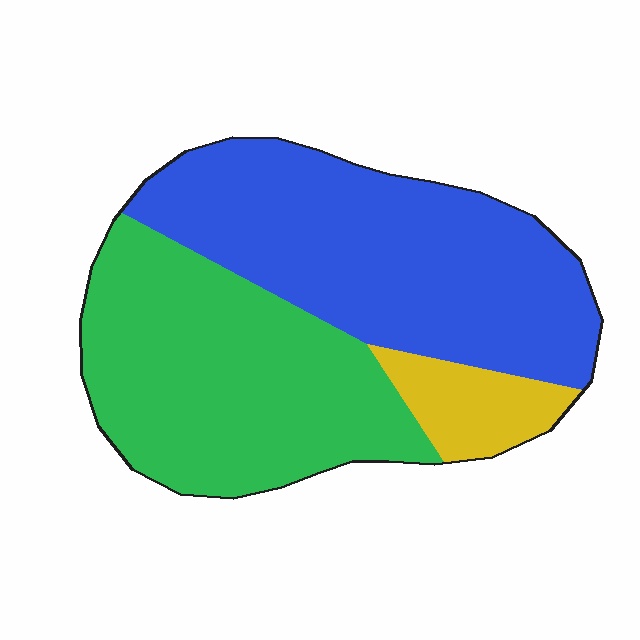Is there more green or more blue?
Blue.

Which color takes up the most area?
Blue, at roughly 45%.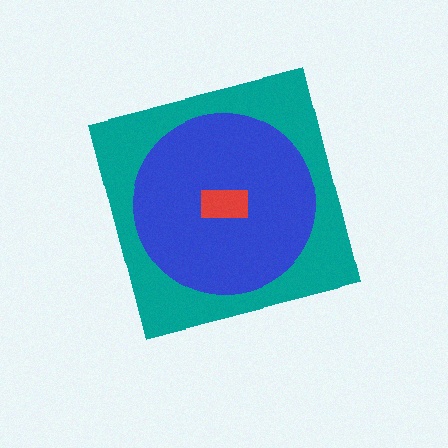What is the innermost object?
The red rectangle.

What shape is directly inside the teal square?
The blue circle.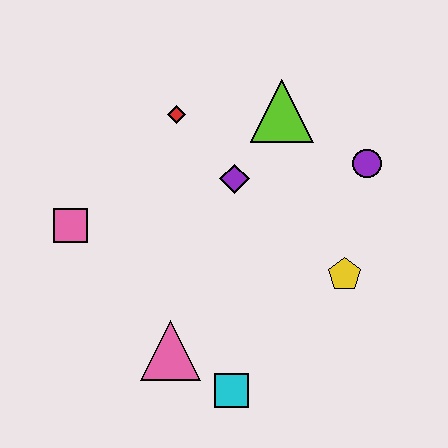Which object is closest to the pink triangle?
The cyan square is closest to the pink triangle.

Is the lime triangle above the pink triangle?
Yes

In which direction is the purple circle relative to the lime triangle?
The purple circle is to the right of the lime triangle.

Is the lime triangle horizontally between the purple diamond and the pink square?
No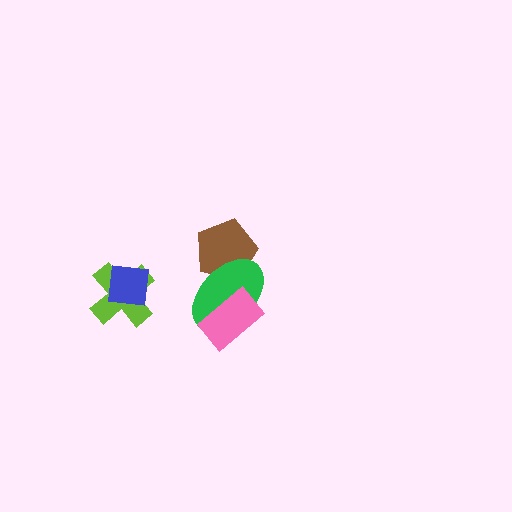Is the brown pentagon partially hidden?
Yes, it is partially covered by another shape.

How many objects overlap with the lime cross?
1 object overlaps with the lime cross.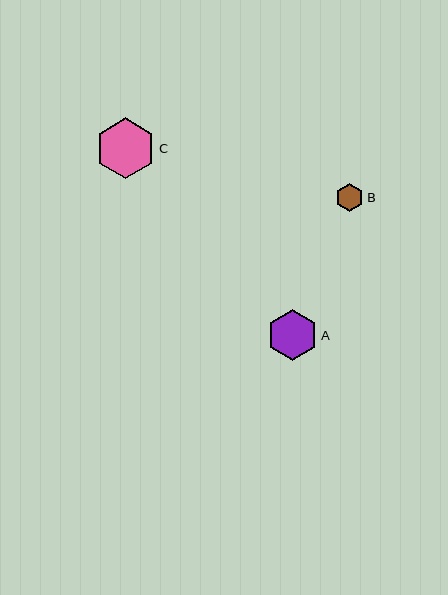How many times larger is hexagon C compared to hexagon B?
Hexagon C is approximately 2.1 times the size of hexagon B.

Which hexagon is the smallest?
Hexagon B is the smallest with a size of approximately 28 pixels.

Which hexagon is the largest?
Hexagon C is the largest with a size of approximately 61 pixels.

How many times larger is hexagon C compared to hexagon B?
Hexagon C is approximately 2.1 times the size of hexagon B.